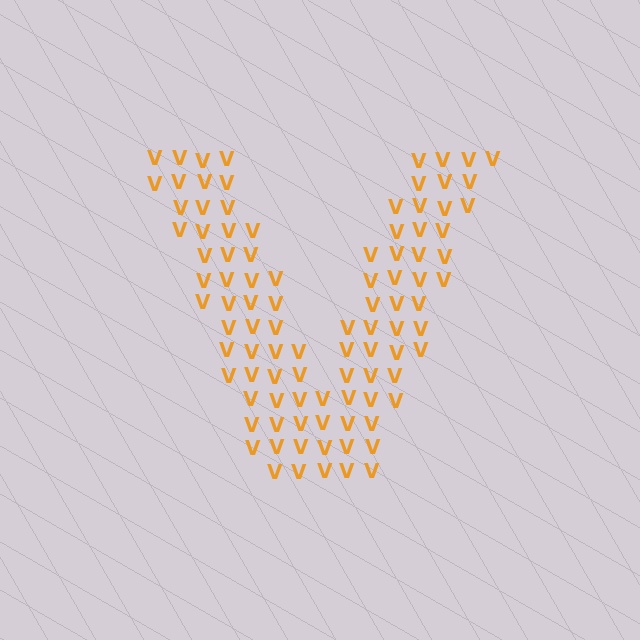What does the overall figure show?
The overall figure shows the letter V.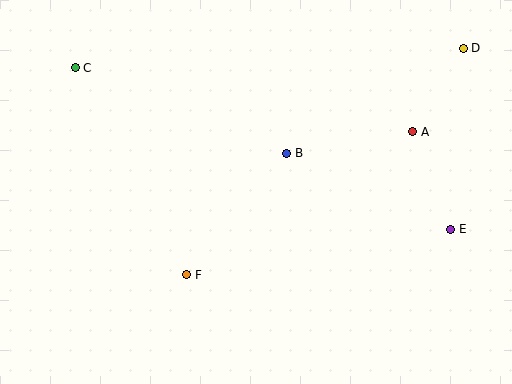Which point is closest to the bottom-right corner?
Point E is closest to the bottom-right corner.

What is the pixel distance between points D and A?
The distance between D and A is 98 pixels.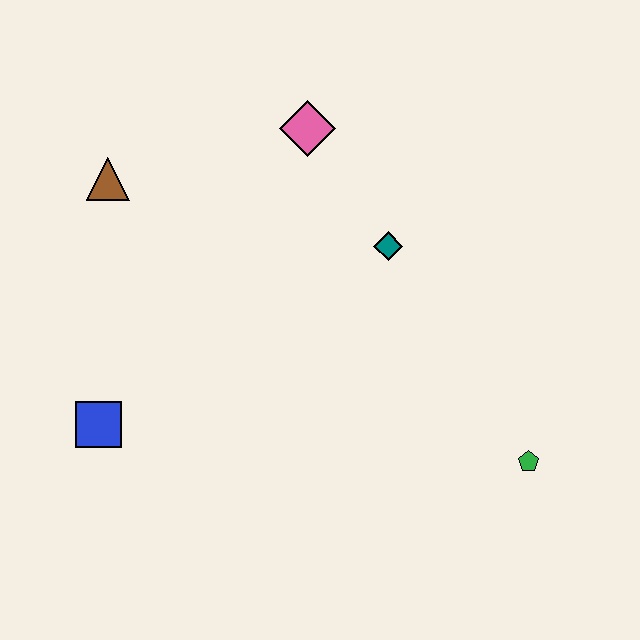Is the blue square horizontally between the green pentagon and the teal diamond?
No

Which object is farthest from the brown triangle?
The green pentagon is farthest from the brown triangle.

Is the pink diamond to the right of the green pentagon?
No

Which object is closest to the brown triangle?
The pink diamond is closest to the brown triangle.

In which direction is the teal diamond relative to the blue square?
The teal diamond is to the right of the blue square.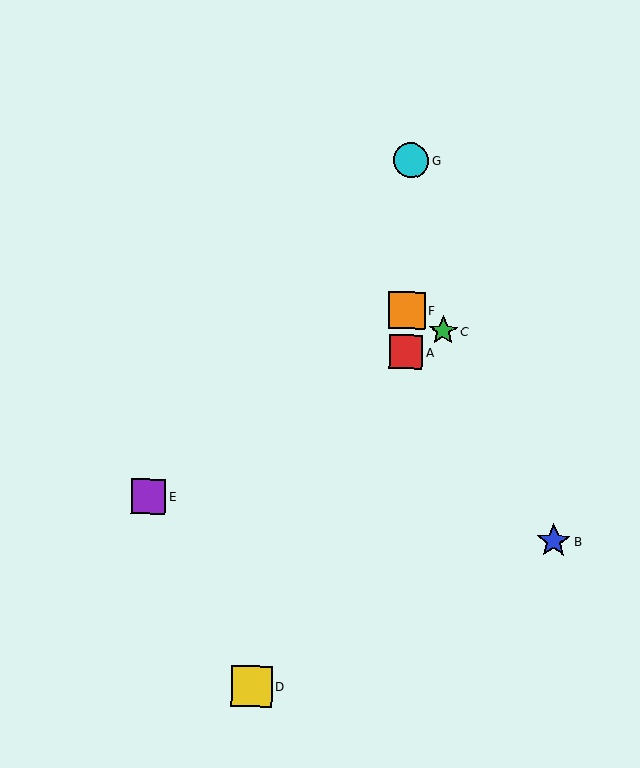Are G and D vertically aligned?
No, G is at x≈411 and D is at x≈252.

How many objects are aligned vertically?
3 objects (A, F, G) are aligned vertically.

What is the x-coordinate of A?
Object A is at x≈406.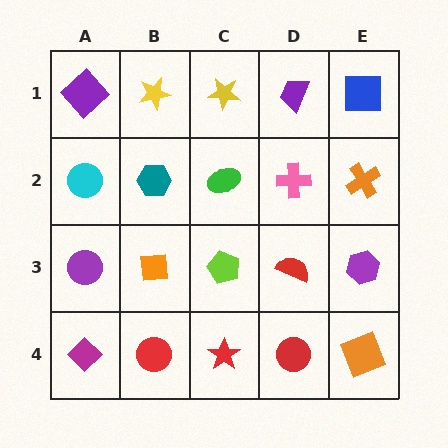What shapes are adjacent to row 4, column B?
An orange square (row 3, column B), a magenta diamond (row 4, column A), a red star (row 4, column C).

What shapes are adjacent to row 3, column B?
A teal hexagon (row 2, column B), a red circle (row 4, column B), a purple circle (row 3, column A), a lime pentagon (row 3, column C).